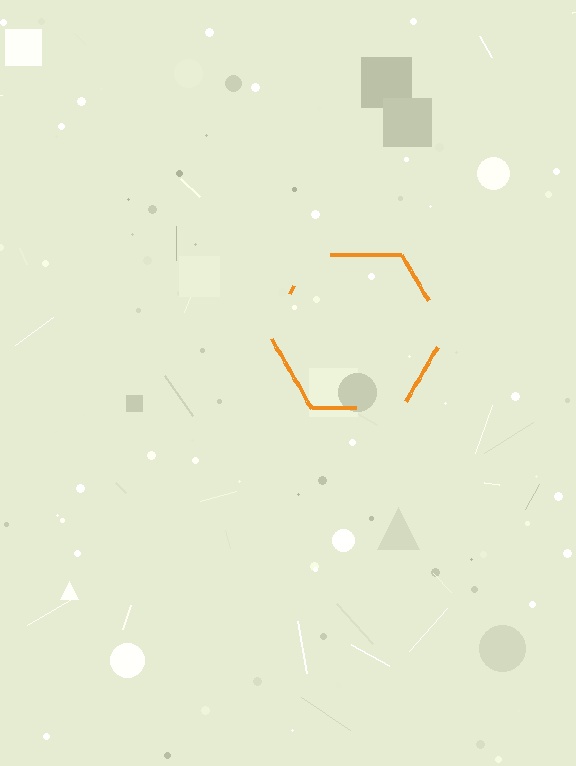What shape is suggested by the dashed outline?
The dashed outline suggests a hexagon.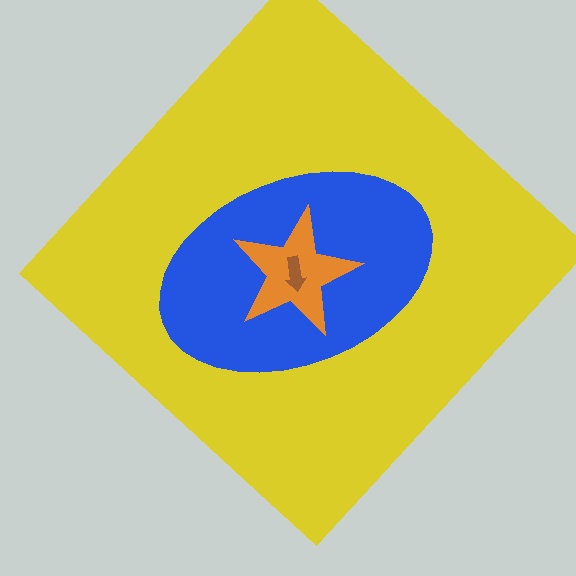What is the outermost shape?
The yellow diamond.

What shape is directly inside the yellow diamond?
The blue ellipse.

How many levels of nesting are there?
4.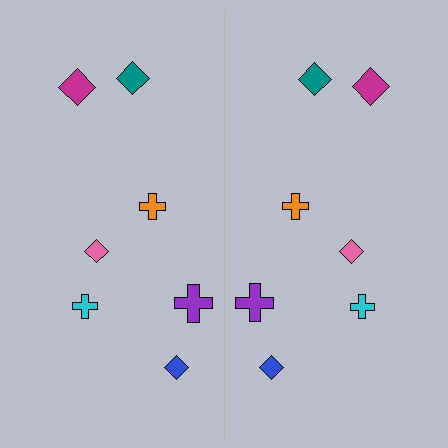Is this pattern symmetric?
Yes, this pattern has bilateral (reflection) symmetry.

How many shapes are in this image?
There are 14 shapes in this image.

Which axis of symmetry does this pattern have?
The pattern has a vertical axis of symmetry running through the center of the image.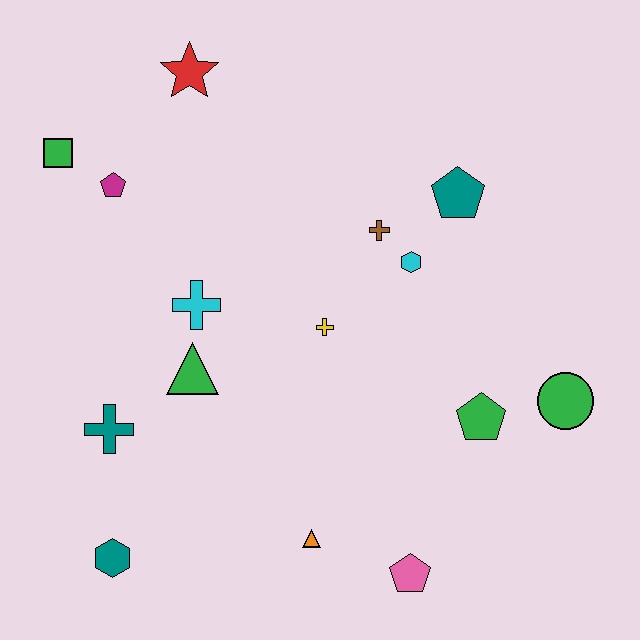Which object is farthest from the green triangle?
The green circle is farthest from the green triangle.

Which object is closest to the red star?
The magenta pentagon is closest to the red star.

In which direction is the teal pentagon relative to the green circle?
The teal pentagon is above the green circle.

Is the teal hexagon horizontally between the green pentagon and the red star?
No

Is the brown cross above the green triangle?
Yes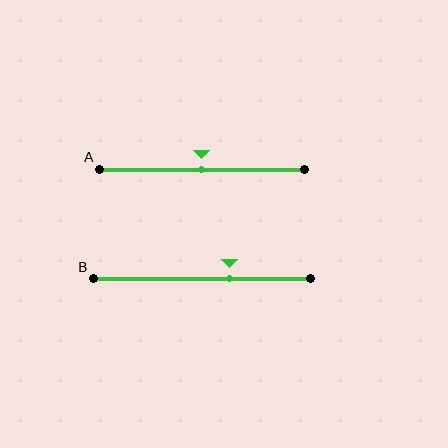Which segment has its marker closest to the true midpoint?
Segment A has its marker closest to the true midpoint.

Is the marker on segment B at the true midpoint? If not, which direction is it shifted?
No, the marker on segment B is shifted to the right by about 13% of the segment length.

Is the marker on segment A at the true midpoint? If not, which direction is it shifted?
Yes, the marker on segment A is at the true midpoint.